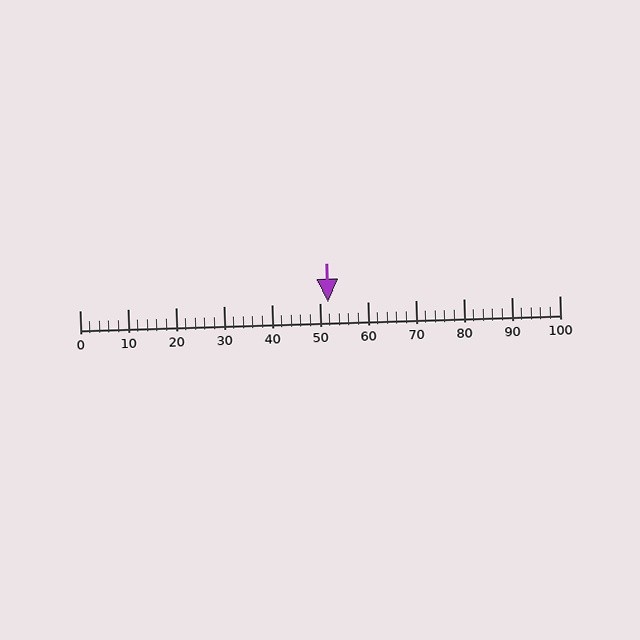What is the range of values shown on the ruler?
The ruler shows values from 0 to 100.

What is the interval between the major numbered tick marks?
The major tick marks are spaced 10 units apart.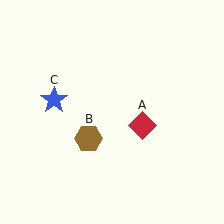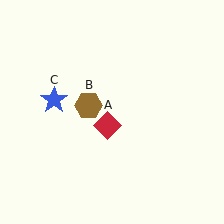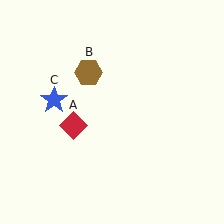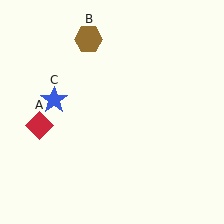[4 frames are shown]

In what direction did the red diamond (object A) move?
The red diamond (object A) moved left.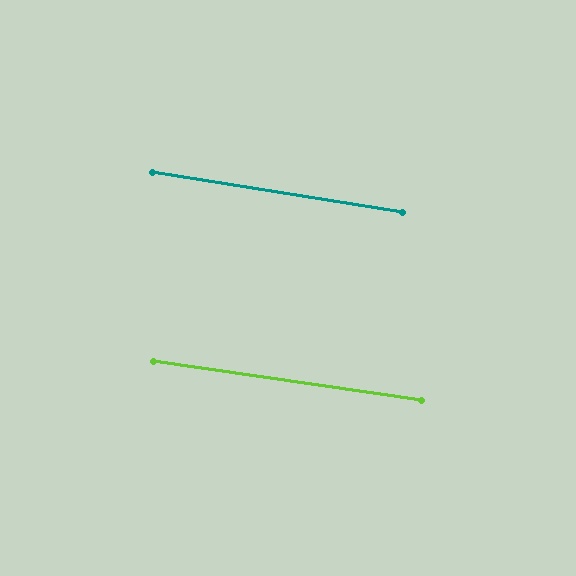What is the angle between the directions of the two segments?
Approximately 1 degree.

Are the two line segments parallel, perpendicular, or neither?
Parallel — their directions differ by only 0.7°.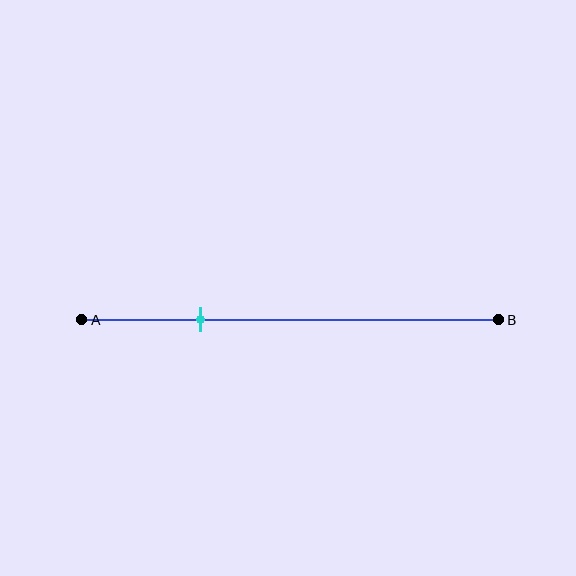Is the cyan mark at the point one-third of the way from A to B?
No, the mark is at about 30% from A, not at the 33% one-third point.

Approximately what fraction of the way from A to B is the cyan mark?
The cyan mark is approximately 30% of the way from A to B.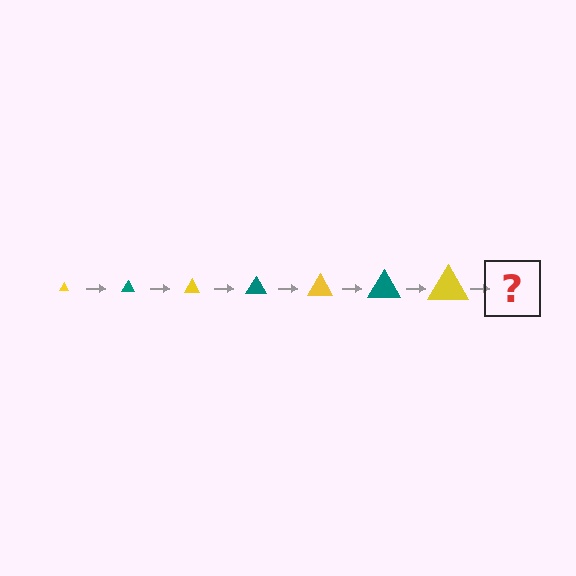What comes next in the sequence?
The next element should be a teal triangle, larger than the previous one.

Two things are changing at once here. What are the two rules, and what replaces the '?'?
The two rules are that the triangle grows larger each step and the color cycles through yellow and teal. The '?' should be a teal triangle, larger than the previous one.